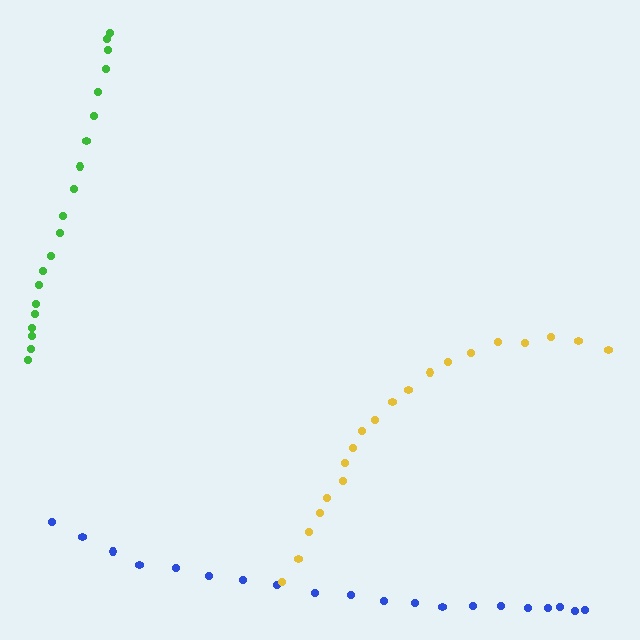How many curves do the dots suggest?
There are 3 distinct paths.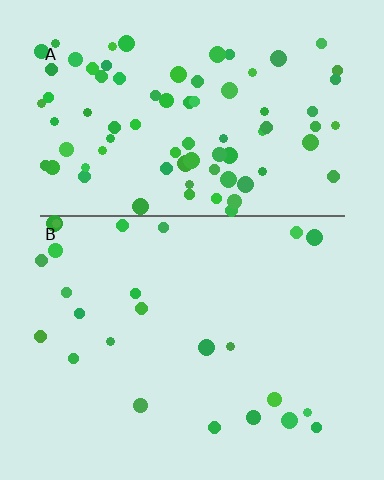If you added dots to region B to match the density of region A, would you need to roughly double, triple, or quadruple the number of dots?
Approximately triple.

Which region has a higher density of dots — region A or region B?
A (the top).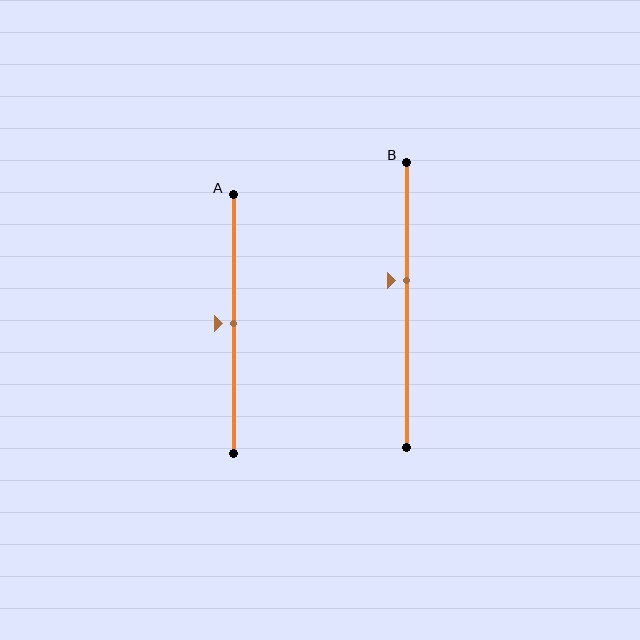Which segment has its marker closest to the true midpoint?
Segment A has its marker closest to the true midpoint.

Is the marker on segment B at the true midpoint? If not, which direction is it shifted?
No, the marker on segment B is shifted upward by about 9% of the segment length.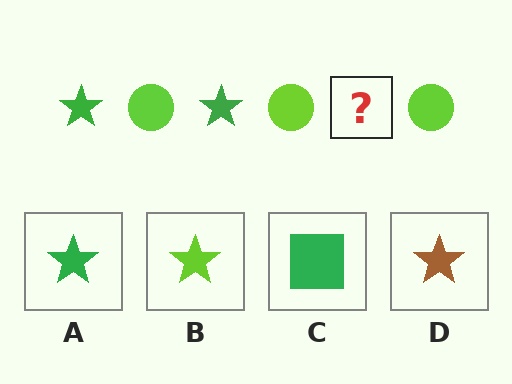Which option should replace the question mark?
Option A.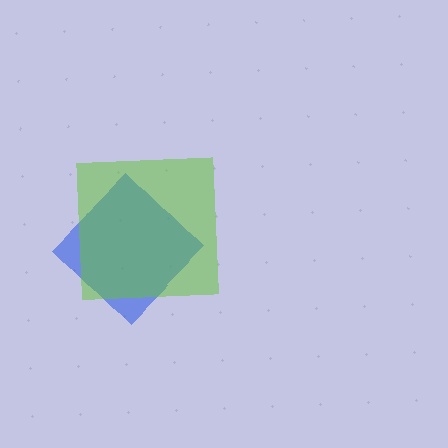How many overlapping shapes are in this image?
There are 2 overlapping shapes in the image.